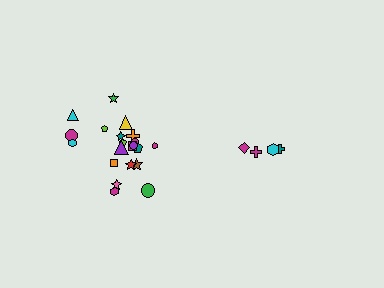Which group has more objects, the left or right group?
The left group.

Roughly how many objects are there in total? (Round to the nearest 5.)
Roughly 25 objects in total.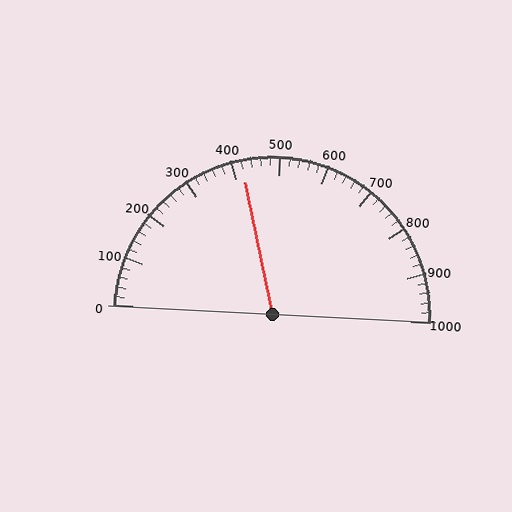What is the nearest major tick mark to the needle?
The nearest major tick mark is 400.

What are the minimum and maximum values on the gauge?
The gauge ranges from 0 to 1000.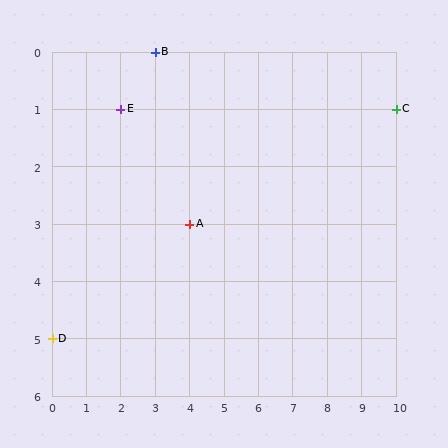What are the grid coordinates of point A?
Point A is at grid coordinates (4, 3).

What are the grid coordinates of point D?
Point D is at grid coordinates (0, 5).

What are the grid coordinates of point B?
Point B is at grid coordinates (3, 0).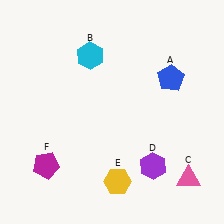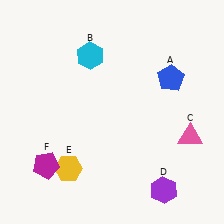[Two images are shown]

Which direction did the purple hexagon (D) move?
The purple hexagon (D) moved down.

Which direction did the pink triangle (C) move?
The pink triangle (C) moved up.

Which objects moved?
The objects that moved are: the pink triangle (C), the purple hexagon (D), the yellow hexagon (E).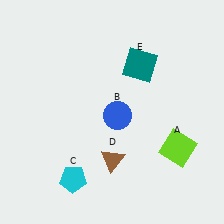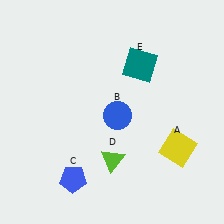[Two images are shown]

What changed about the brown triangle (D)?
In Image 1, D is brown. In Image 2, it changed to lime.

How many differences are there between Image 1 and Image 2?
There are 3 differences between the two images.